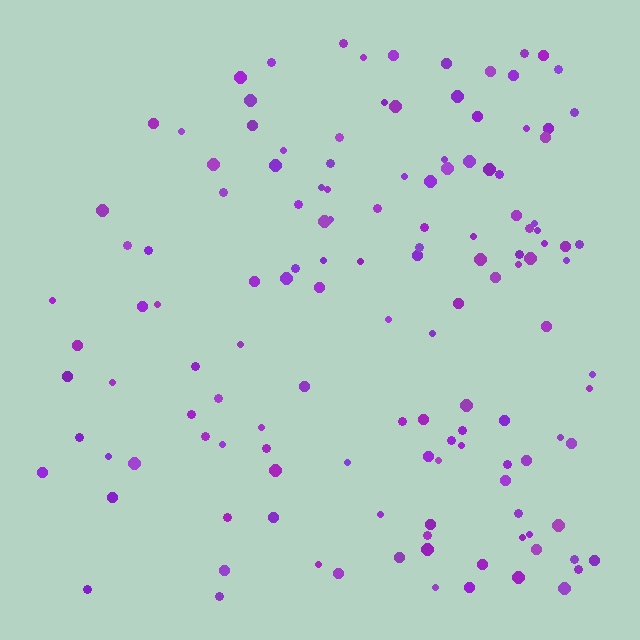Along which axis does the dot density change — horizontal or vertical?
Horizontal.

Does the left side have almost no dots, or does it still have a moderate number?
Still a moderate number, just noticeably fewer than the right.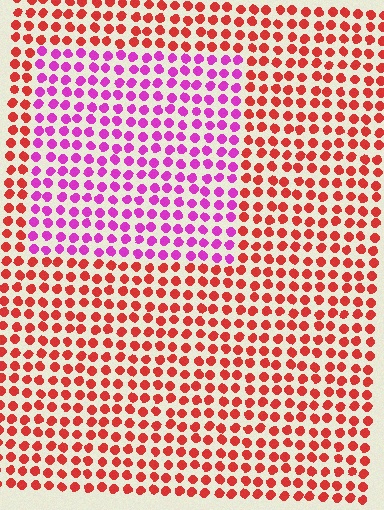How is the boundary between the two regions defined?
The boundary is defined purely by a slight shift in hue (about 54 degrees). Spacing, size, and orientation are identical on both sides.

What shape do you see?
I see a rectangle.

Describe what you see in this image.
The image is filled with small red elements in a uniform arrangement. A rectangle-shaped region is visible where the elements are tinted to a slightly different hue, forming a subtle color boundary.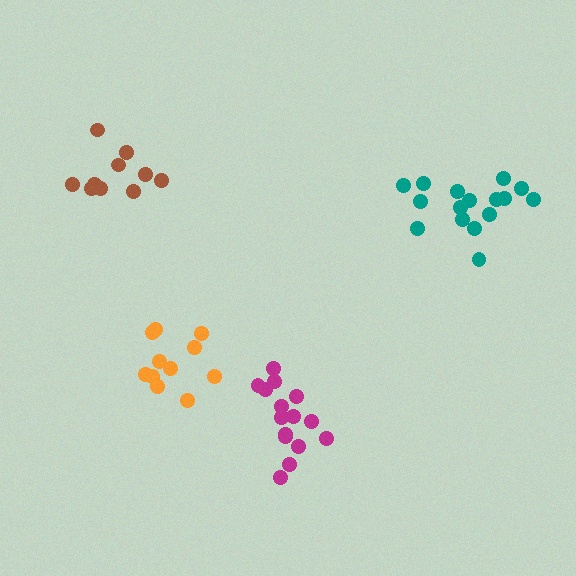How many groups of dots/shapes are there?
There are 4 groups.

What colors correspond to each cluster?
The clusters are colored: orange, teal, magenta, brown.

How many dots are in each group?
Group 1: 11 dots, Group 2: 16 dots, Group 3: 15 dots, Group 4: 11 dots (53 total).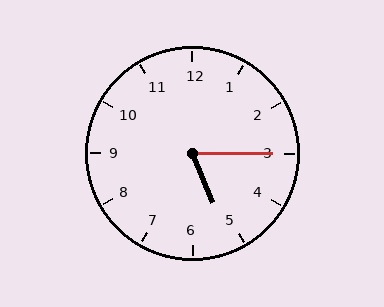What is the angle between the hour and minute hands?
Approximately 68 degrees.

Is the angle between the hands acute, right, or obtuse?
It is acute.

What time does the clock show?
5:15.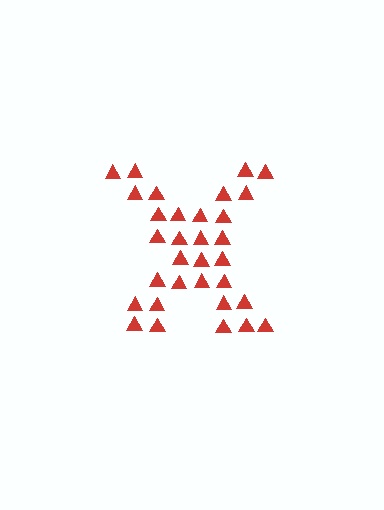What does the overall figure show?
The overall figure shows the letter X.